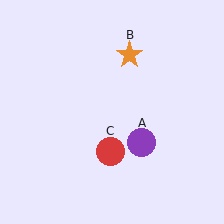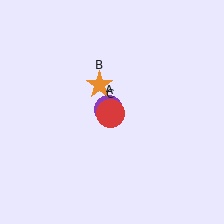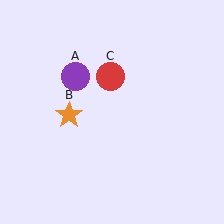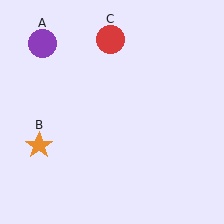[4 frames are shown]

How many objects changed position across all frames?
3 objects changed position: purple circle (object A), orange star (object B), red circle (object C).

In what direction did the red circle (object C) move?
The red circle (object C) moved up.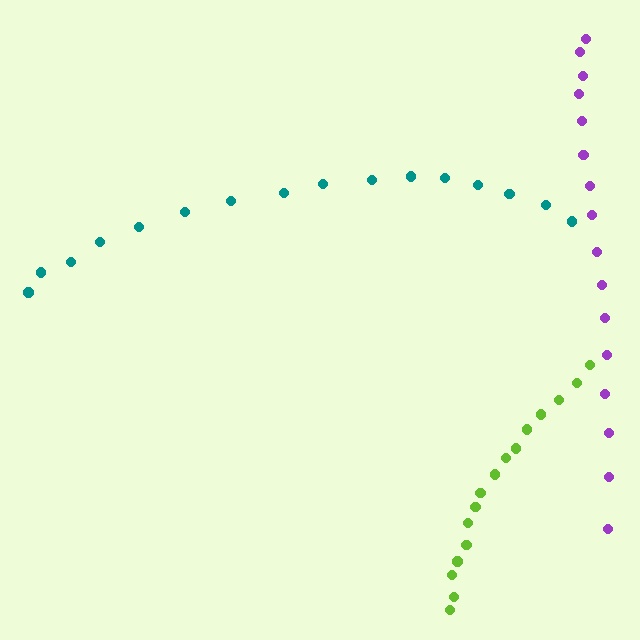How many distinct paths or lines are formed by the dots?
There are 3 distinct paths.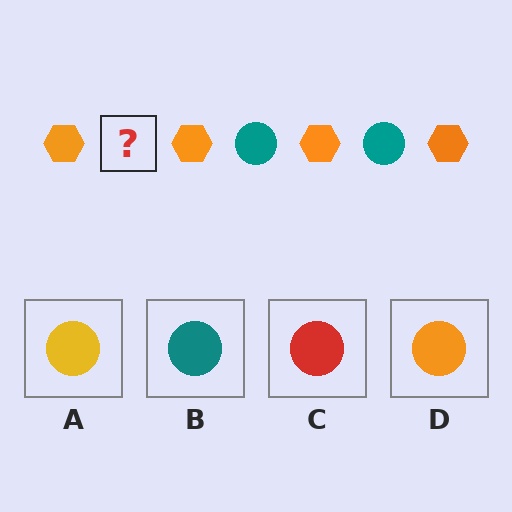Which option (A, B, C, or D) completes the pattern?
B.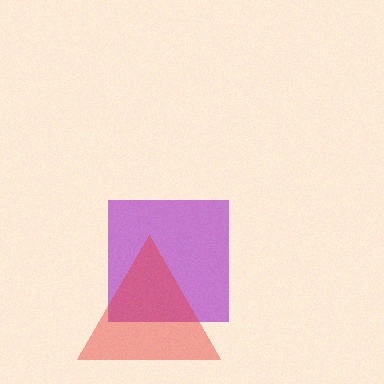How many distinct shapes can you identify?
There are 2 distinct shapes: a purple square, a red triangle.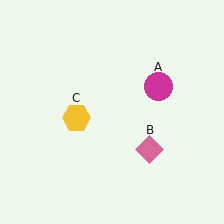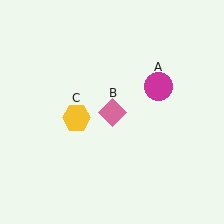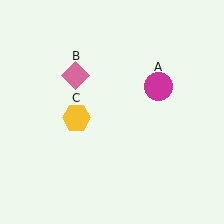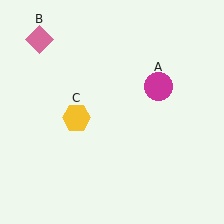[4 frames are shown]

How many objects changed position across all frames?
1 object changed position: pink diamond (object B).